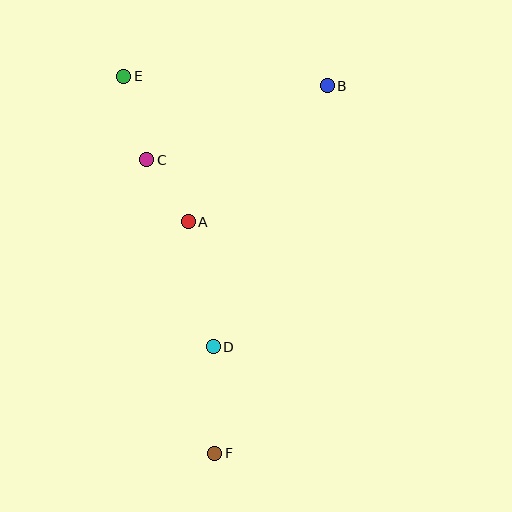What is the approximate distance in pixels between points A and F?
The distance between A and F is approximately 233 pixels.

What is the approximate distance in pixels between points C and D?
The distance between C and D is approximately 198 pixels.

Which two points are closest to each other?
Points A and C are closest to each other.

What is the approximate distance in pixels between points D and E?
The distance between D and E is approximately 285 pixels.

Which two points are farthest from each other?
Points E and F are farthest from each other.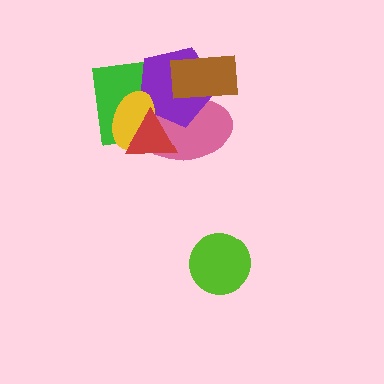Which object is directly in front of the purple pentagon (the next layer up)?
The yellow ellipse is directly in front of the purple pentagon.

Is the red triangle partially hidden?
No, no other shape covers it.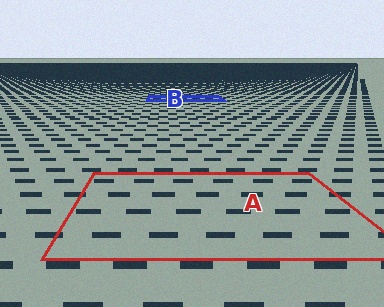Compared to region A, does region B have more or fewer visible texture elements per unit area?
Region B has more texture elements per unit area — they are packed more densely because it is farther away.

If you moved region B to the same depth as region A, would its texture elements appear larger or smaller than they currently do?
They would appear larger. At a closer depth, the same texture elements are projected at a bigger on-screen size.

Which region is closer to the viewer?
Region A is closer. The texture elements there are larger and more spread out.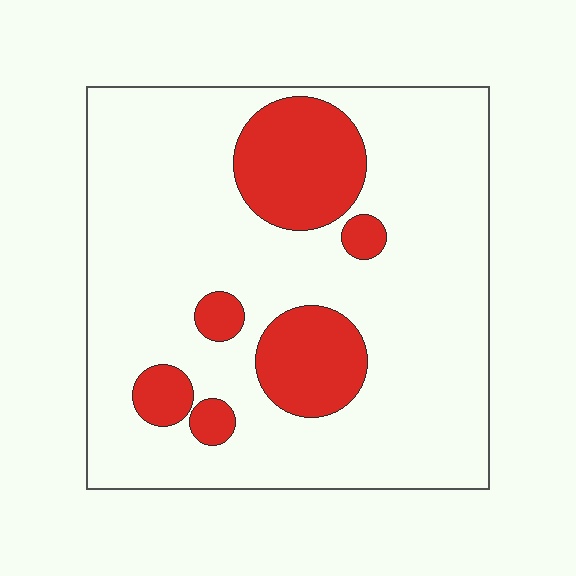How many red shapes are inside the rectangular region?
6.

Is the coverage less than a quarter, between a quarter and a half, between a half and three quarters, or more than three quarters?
Less than a quarter.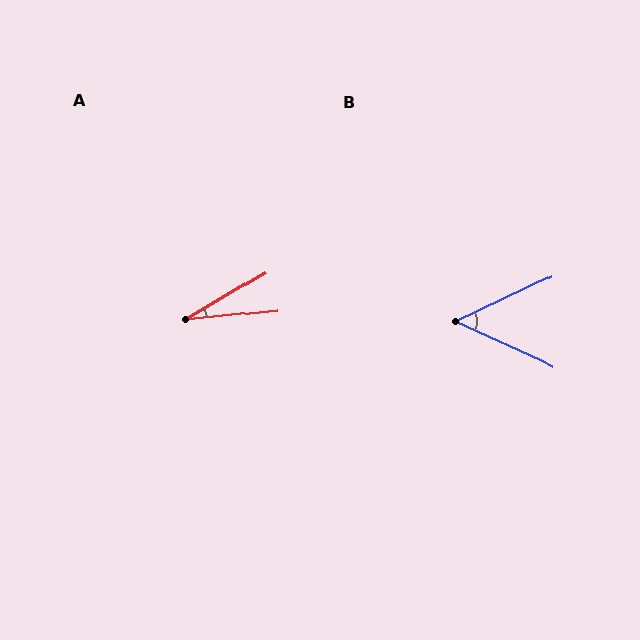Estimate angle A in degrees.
Approximately 24 degrees.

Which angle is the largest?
B, at approximately 50 degrees.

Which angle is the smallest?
A, at approximately 24 degrees.